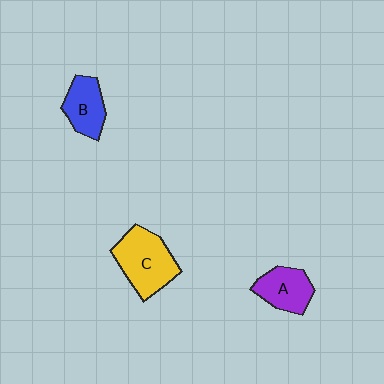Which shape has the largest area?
Shape C (yellow).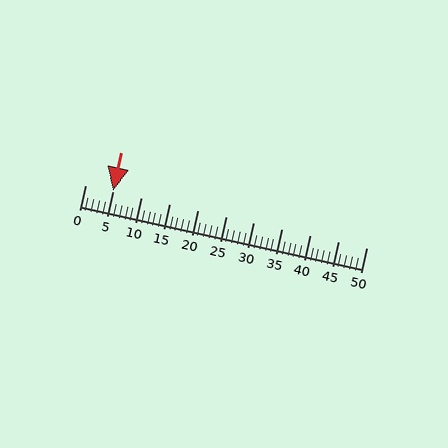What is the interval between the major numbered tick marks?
The major tick marks are spaced 5 units apart.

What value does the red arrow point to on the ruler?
The red arrow points to approximately 5.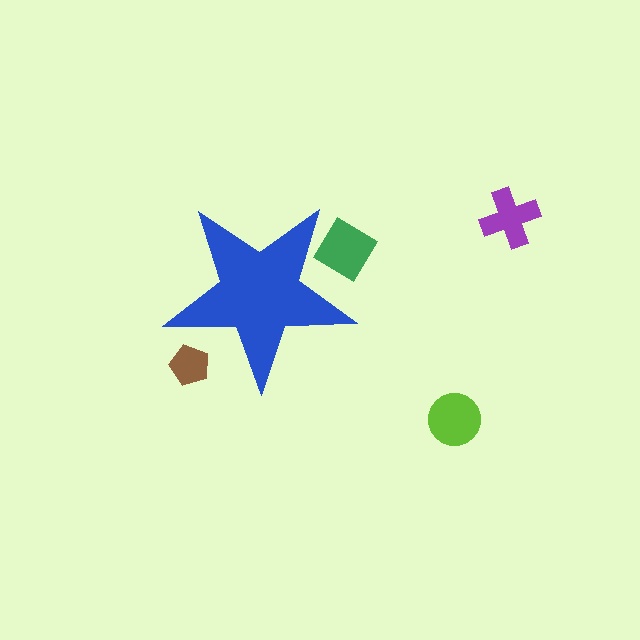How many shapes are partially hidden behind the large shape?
2 shapes are partially hidden.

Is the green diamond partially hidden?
Yes, the green diamond is partially hidden behind the blue star.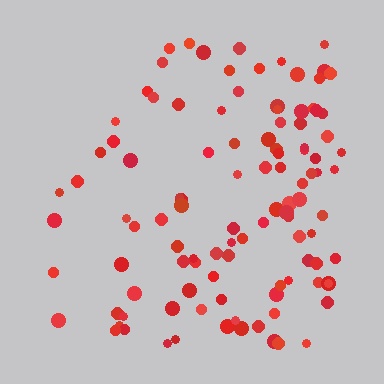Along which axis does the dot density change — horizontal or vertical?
Horizontal.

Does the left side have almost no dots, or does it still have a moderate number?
Still a moderate number, just noticeably fewer than the right.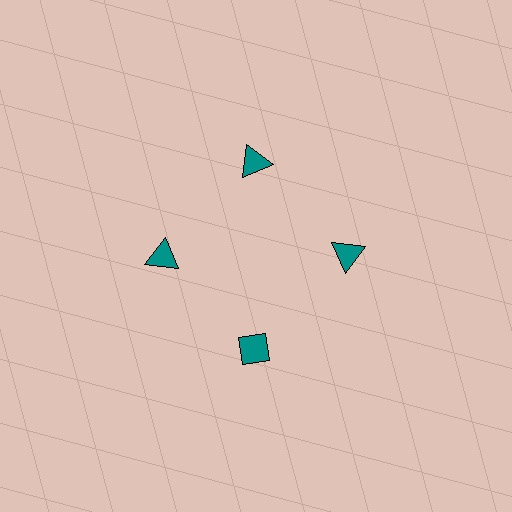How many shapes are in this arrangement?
There are 4 shapes arranged in a ring pattern.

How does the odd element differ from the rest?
It has a different shape: diamond instead of triangle.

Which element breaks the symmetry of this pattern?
The teal diamond at roughly the 6 o'clock position breaks the symmetry. All other shapes are teal triangles.